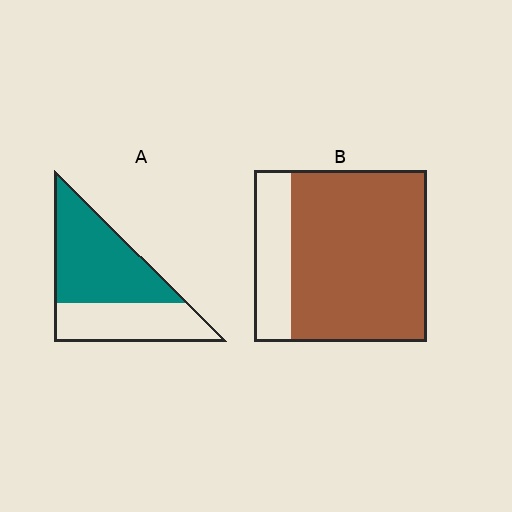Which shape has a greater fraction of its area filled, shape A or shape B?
Shape B.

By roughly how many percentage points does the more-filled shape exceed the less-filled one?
By roughly 20 percentage points (B over A).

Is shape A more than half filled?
Yes.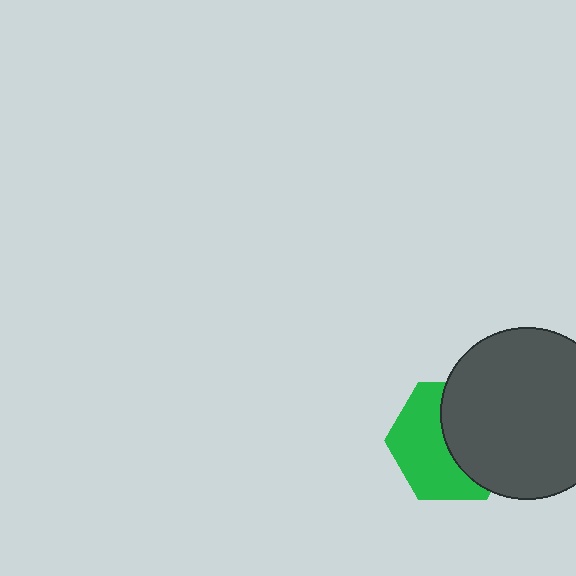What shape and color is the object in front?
The object in front is a dark gray circle.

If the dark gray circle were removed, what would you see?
You would see the complete green hexagon.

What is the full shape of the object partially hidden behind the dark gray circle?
The partially hidden object is a green hexagon.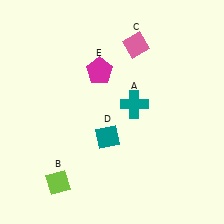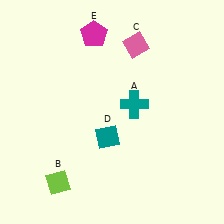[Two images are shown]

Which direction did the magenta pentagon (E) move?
The magenta pentagon (E) moved up.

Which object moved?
The magenta pentagon (E) moved up.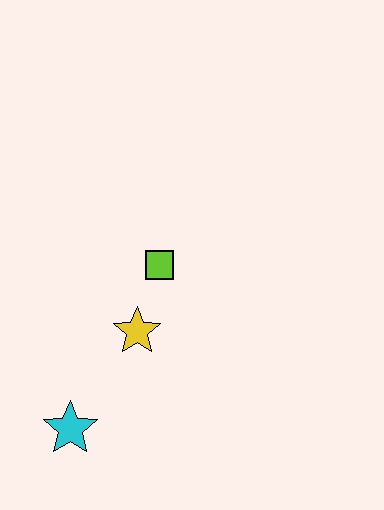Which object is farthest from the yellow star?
The cyan star is farthest from the yellow star.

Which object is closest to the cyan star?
The yellow star is closest to the cyan star.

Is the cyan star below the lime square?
Yes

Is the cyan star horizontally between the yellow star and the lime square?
No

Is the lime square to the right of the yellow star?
Yes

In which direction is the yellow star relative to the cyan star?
The yellow star is above the cyan star.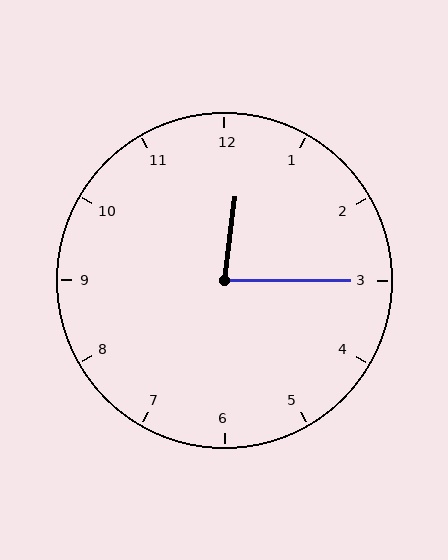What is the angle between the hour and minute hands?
Approximately 82 degrees.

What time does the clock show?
12:15.